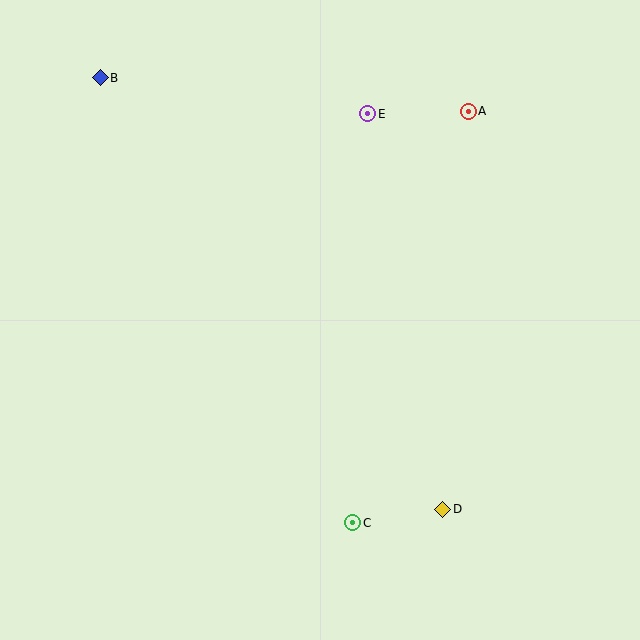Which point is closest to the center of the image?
Point C at (353, 523) is closest to the center.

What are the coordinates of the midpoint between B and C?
The midpoint between B and C is at (226, 300).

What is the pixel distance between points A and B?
The distance between A and B is 370 pixels.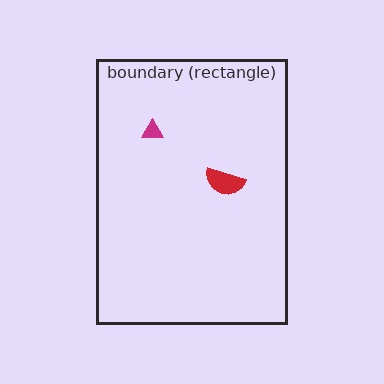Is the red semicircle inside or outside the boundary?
Inside.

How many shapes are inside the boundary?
2 inside, 0 outside.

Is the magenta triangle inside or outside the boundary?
Inside.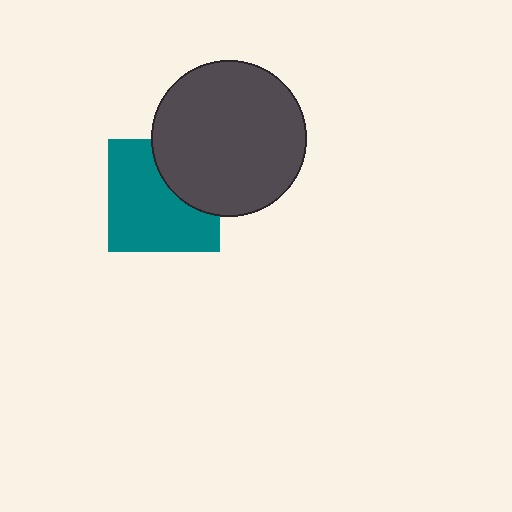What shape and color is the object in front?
The object in front is a dark gray circle.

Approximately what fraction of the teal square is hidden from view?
Roughly 32% of the teal square is hidden behind the dark gray circle.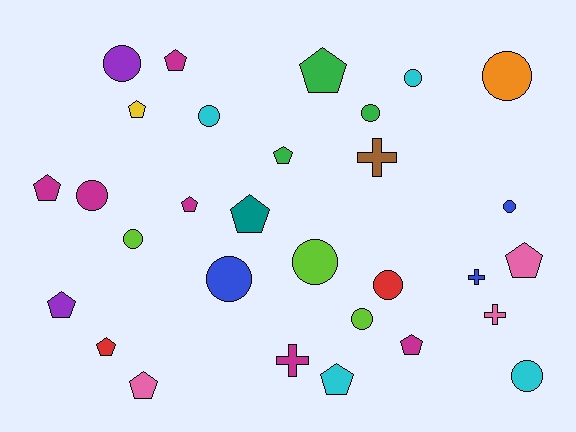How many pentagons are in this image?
There are 13 pentagons.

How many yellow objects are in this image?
There is 1 yellow object.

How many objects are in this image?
There are 30 objects.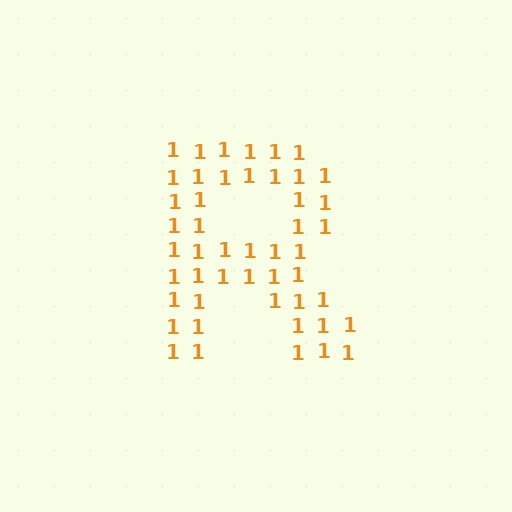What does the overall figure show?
The overall figure shows the letter R.